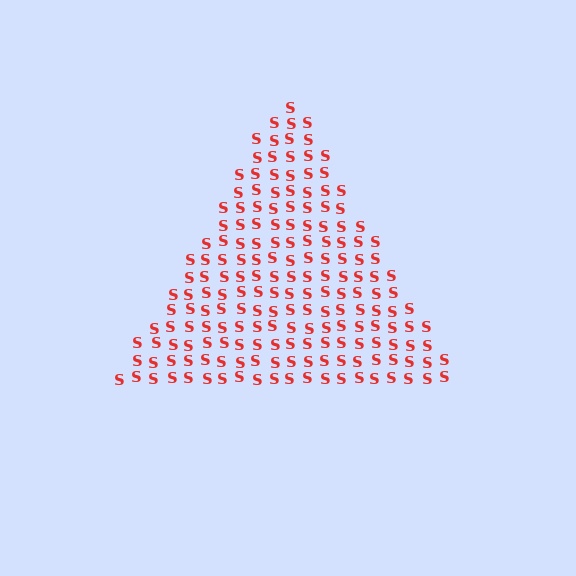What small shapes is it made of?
It is made of small letter S's.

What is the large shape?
The large shape is a triangle.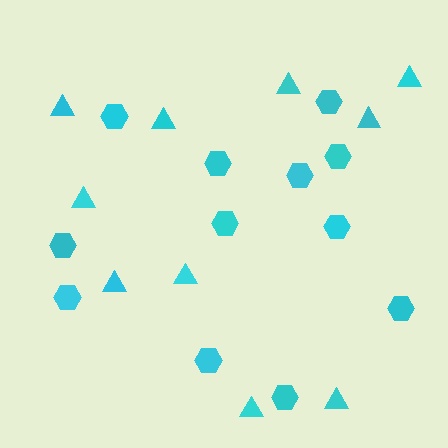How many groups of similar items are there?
There are 2 groups: one group of hexagons (12) and one group of triangles (10).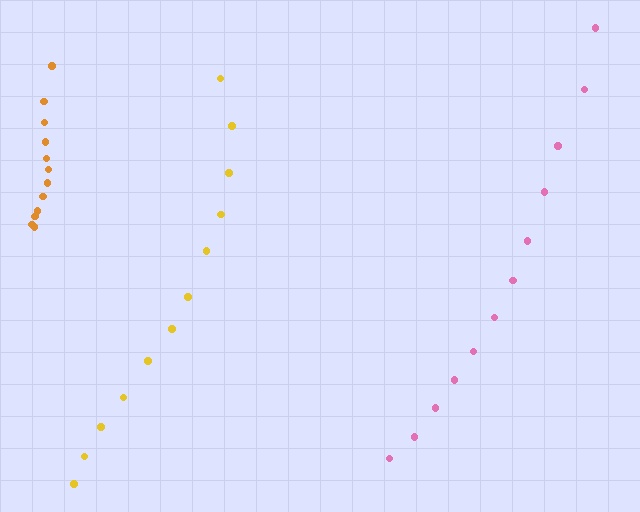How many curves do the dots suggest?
There are 3 distinct paths.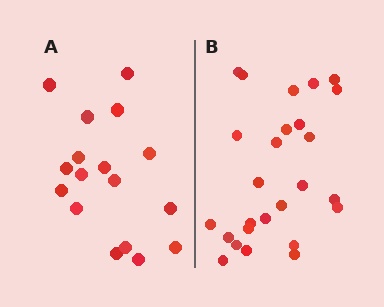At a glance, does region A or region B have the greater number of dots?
Region B (the right region) has more dots.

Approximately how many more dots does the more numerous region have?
Region B has roughly 8 or so more dots than region A.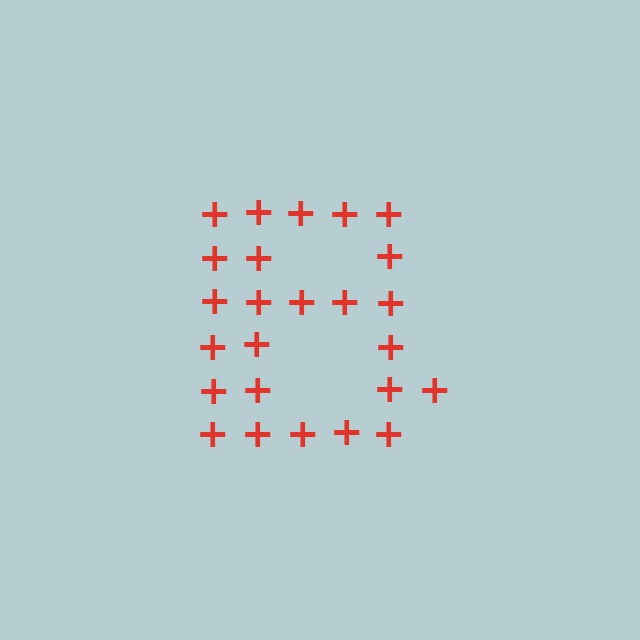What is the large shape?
The large shape is the letter B.